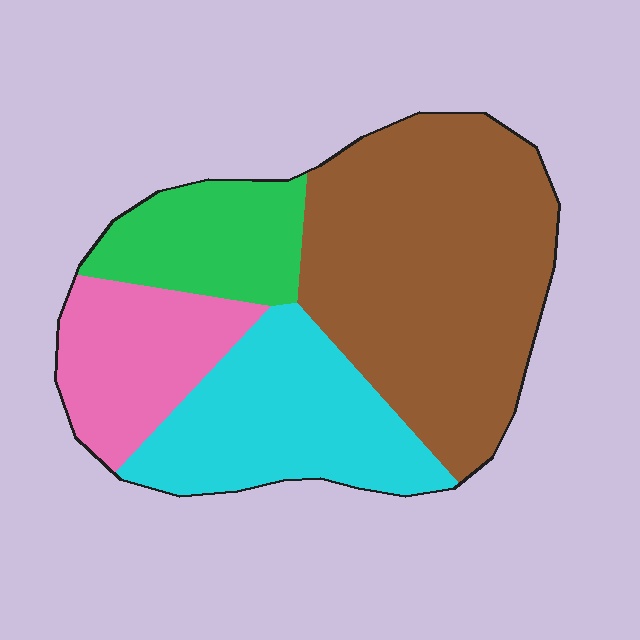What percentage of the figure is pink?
Pink covers 16% of the figure.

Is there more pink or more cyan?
Cyan.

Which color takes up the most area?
Brown, at roughly 45%.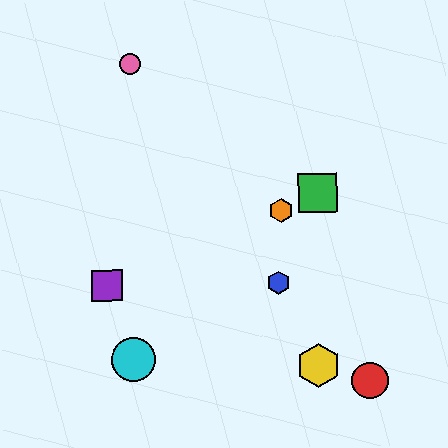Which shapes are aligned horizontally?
The blue hexagon, the purple square are aligned horizontally.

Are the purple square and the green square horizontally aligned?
No, the purple square is at y≈285 and the green square is at y≈193.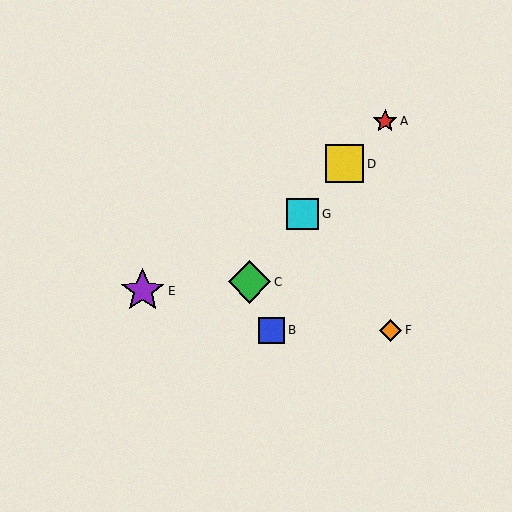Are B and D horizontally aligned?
No, B is at y≈330 and D is at y≈164.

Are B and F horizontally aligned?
Yes, both are at y≈330.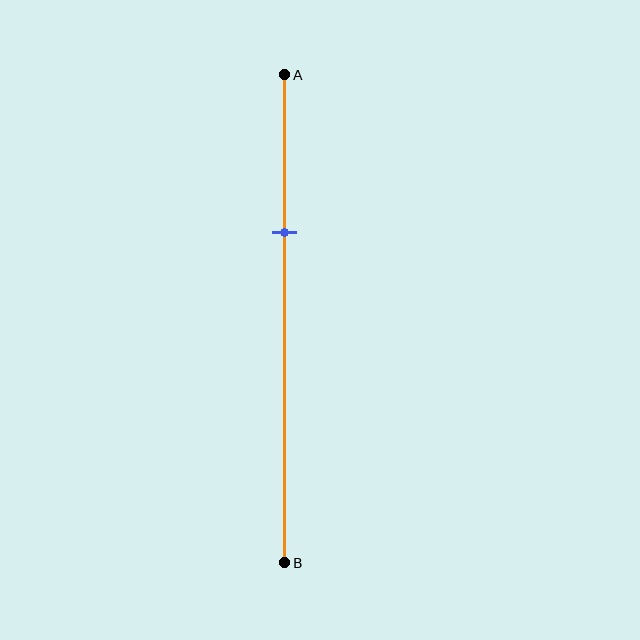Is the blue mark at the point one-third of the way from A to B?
Yes, the mark is approximately at the one-third point.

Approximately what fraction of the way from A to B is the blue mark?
The blue mark is approximately 30% of the way from A to B.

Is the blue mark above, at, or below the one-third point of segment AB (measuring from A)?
The blue mark is approximately at the one-third point of segment AB.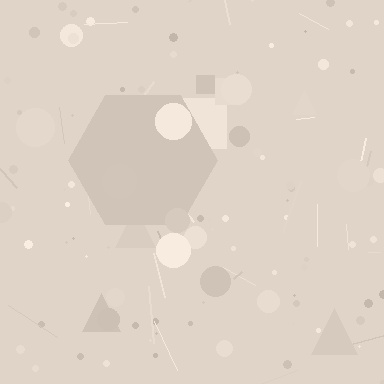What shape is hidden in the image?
A hexagon is hidden in the image.